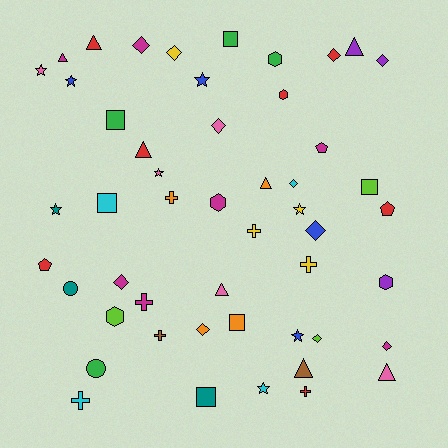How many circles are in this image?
There are 2 circles.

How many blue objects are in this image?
There are 4 blue objects.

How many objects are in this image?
There are 50 objects.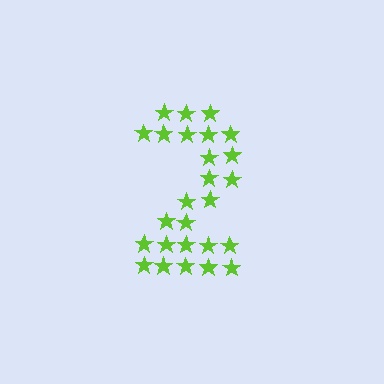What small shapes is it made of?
It is made of small stars.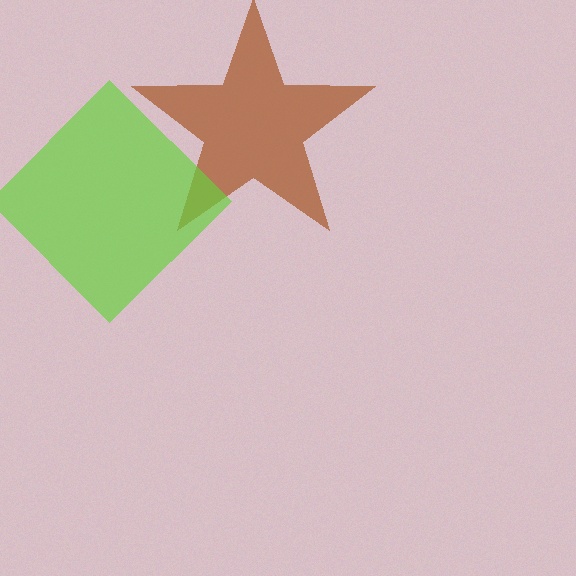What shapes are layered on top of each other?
The layered shapes are: a brown star, a lime diamond.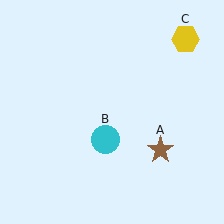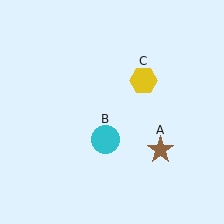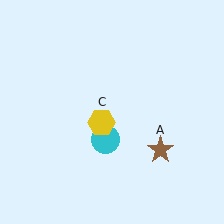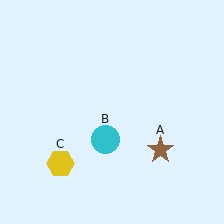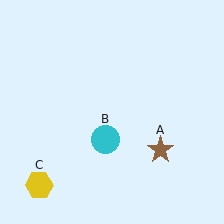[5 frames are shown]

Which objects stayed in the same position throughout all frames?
Brown star (object A) and cyan circle (object B) remained stationary.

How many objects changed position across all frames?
1 object changed position: yellow hexagon (object C).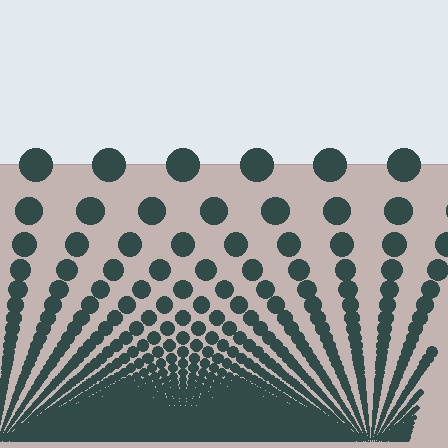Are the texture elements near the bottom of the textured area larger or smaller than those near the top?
Smaller. The gradient is inverted — elements near the bottom are smaller and denser.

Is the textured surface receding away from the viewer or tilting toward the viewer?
The surface appears to tilt toward the viewer. Texture elements get larger and sparser toward the top.